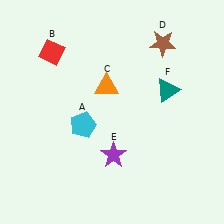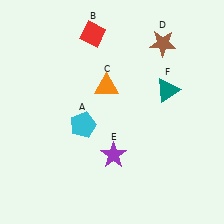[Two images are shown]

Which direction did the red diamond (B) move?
The red diamond (B) moved right.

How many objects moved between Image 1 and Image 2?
1 object moved between the two images.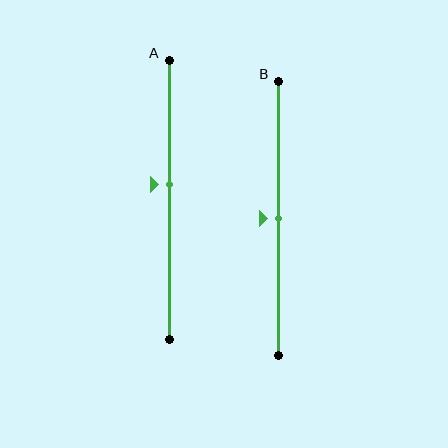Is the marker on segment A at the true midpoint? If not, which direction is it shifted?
No, the marker on segment A is shifted upward by about 6% of the segment length.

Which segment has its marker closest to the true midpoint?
Segment B has its marker closest to the true midpoint.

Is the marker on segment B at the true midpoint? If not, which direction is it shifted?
Yes, the marker on segment B is at the true midpoint.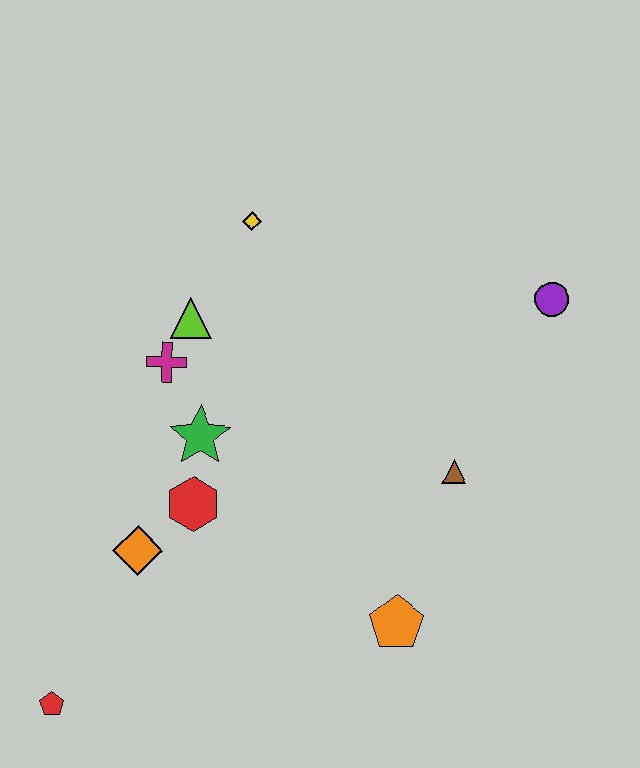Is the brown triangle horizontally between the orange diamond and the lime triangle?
No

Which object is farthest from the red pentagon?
The purple circle is farthest from the red pentagon.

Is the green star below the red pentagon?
No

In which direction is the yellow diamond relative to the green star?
The yellow diamond is above the green star.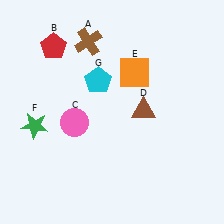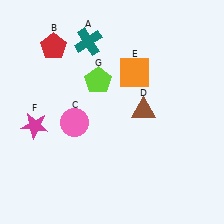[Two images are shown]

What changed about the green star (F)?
In Image 1, F is green. In Image 2, it changed to magenta.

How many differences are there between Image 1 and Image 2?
There are 3 differences between the two images.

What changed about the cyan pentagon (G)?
In Image 1, G is cyan. In Image 2, it changed to lime.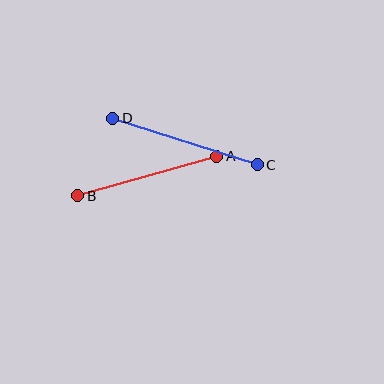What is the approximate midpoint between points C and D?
The midpoint is at approximately (185, 142) pixels.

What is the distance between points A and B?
The distance is approximately 145 pixels.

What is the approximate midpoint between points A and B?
The midpoint is at approximately (147, 176) pixels.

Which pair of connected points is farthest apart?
Points C and D are farthest apart.